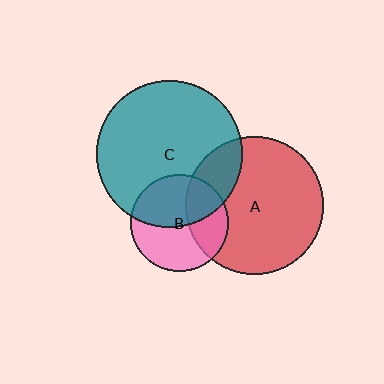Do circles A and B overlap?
Yes.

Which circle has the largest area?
Circle C (teal).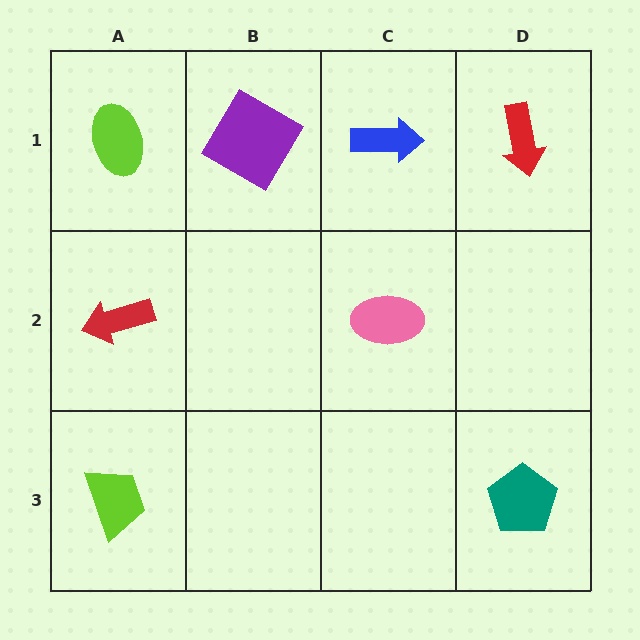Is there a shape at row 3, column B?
No, that cell is empty.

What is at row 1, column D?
A red arrow.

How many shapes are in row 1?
4 shapes.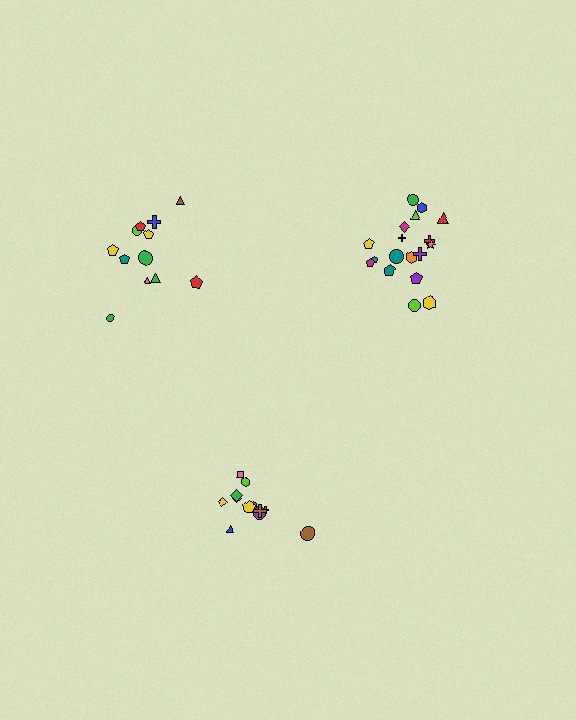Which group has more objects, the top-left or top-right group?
The top-right group.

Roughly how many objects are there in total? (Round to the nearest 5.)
Roughly 40 objects in total.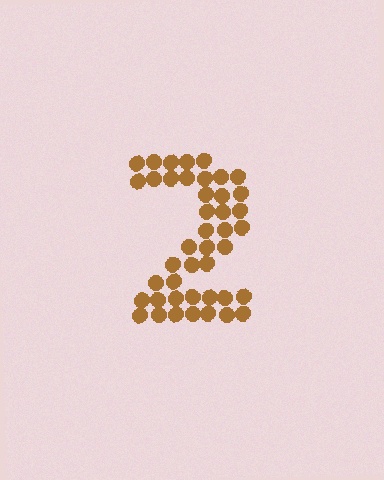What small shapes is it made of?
It is made of small circles.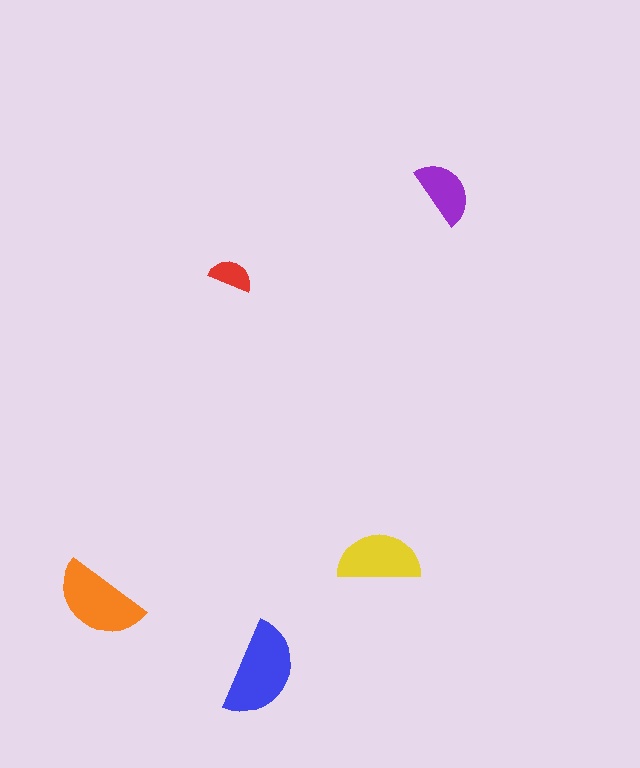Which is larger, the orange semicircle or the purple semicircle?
The orange one.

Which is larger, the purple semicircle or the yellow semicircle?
The yellow one.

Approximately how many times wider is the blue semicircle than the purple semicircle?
About 1.5 times wider.